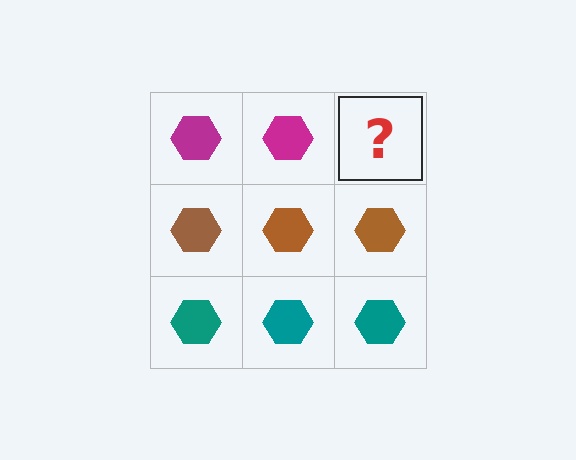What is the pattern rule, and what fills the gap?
The rule is that each row has a consistent color. The gap should be filled with a magenta hexagon.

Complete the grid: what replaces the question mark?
The question mark should be replaced with a magenta hexagon.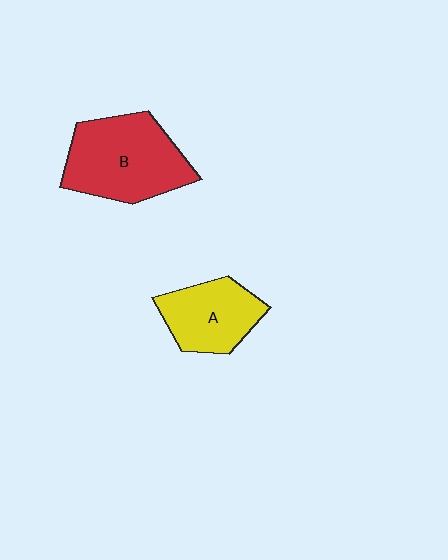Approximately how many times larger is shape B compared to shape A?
Approximately 1.5 times.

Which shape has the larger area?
Shape B (red).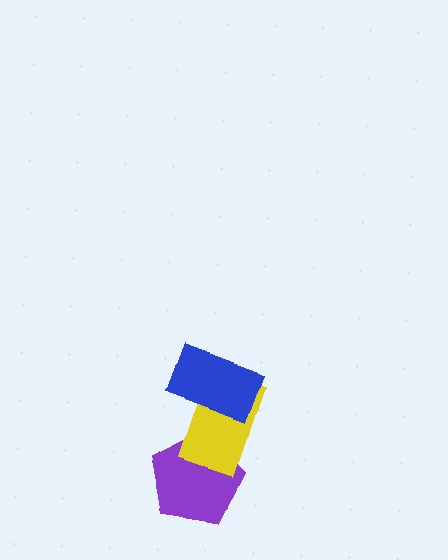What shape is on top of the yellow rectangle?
The blue rectangle is on top of the yellow rectangle.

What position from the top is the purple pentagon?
The purple pentagon is 3rd from the top.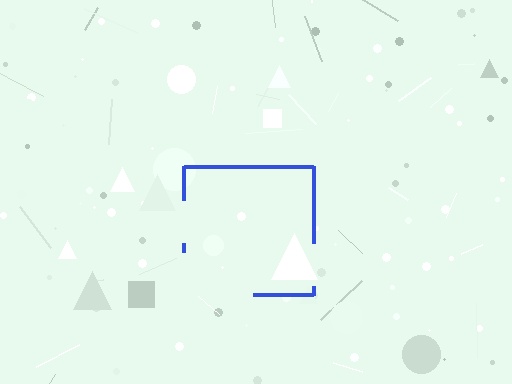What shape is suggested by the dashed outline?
The dashed outline suggests a square.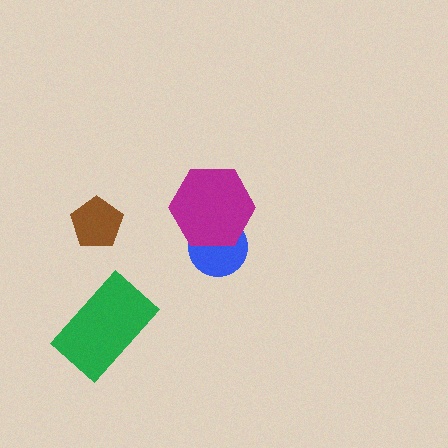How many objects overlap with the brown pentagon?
0 objects overlap with the brown pentagon.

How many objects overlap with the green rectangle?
0 objects overlap with the green rectangle.